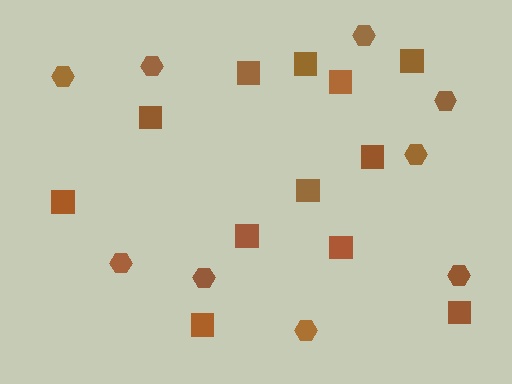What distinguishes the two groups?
There are 2 groups: one group of squares (12) and one group of hexagons (9).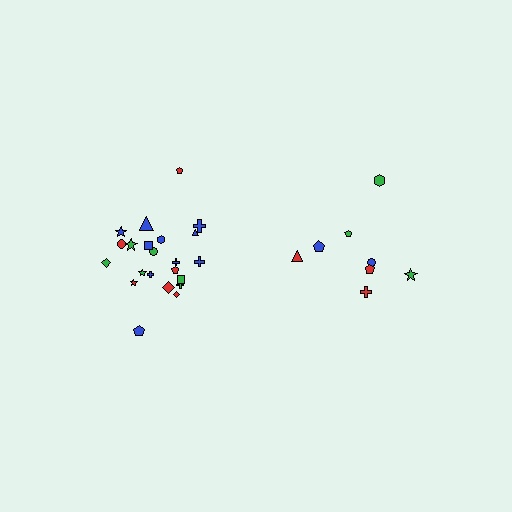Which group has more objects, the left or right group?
The left group.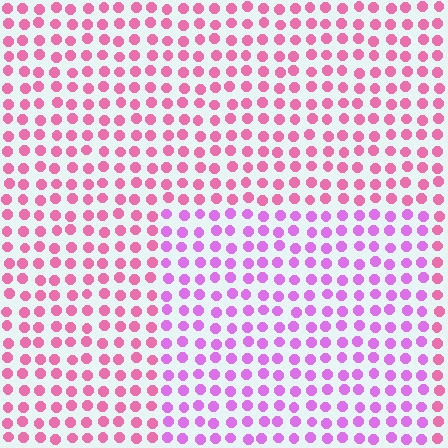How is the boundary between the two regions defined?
The boundary is defined purely by a slight shift in hue (about 37 degrees). Spacing, size, and orientation are identical on both sides.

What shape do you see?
I see a rectangle.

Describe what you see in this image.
The image is filled with small pink elements in a uniform arrangement. A rectangle-shaped region is visible where the elements are tinted to a slightly different hue, forming a subtle color boundary.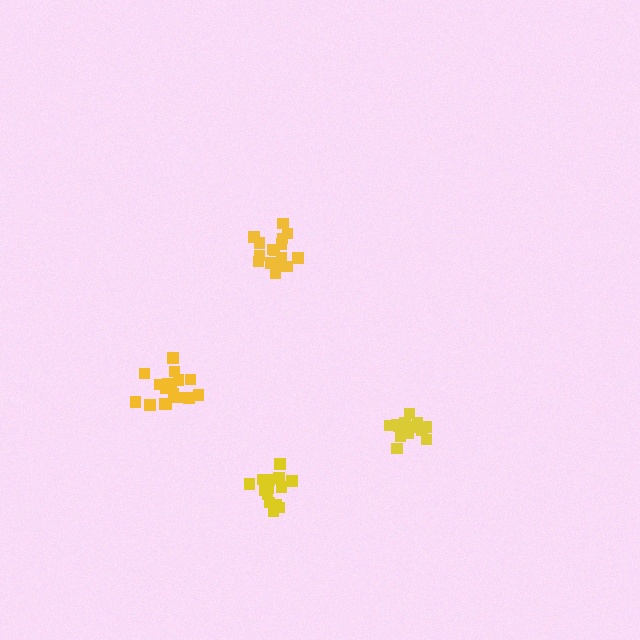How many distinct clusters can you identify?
There are 4 distinct clusters.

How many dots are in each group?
Group 1: 15 dots, Group 2: 16 dots, Group 3: 15 dots, Group 4: 17 dots (63 total).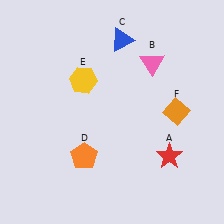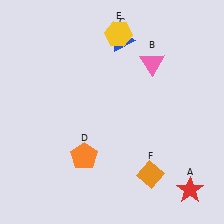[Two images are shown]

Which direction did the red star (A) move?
The red star (A) moved down.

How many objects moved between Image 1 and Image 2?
3 objects moved between the two images.